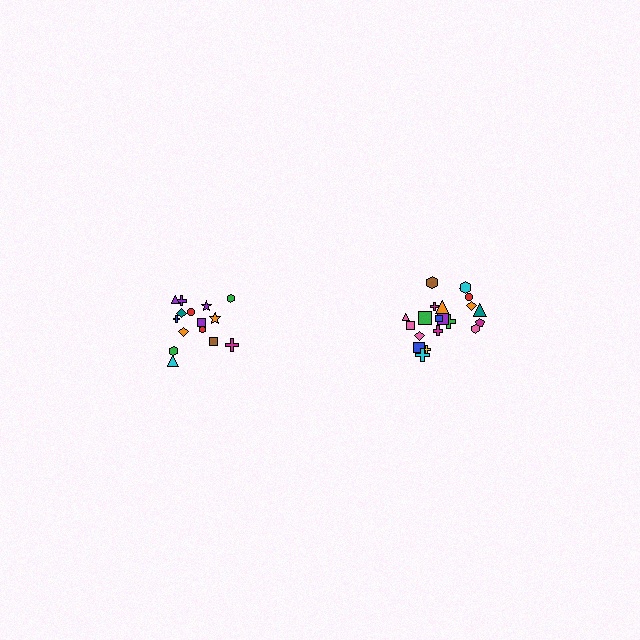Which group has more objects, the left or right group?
The right group.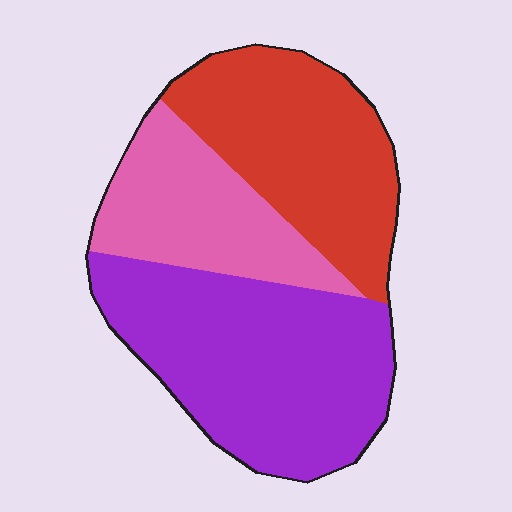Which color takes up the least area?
Pink, at roughly 25%.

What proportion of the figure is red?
Red covers roughly 30% of the figure.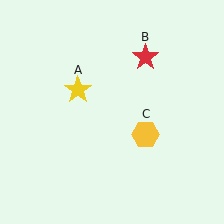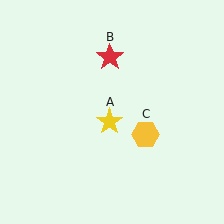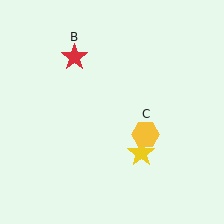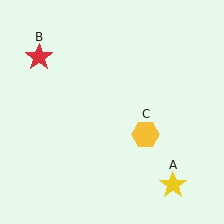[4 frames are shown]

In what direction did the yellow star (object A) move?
The yellow star (object A) moved down and to the right.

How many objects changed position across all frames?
2 objects changed position: yellow star (object A), red star (object B).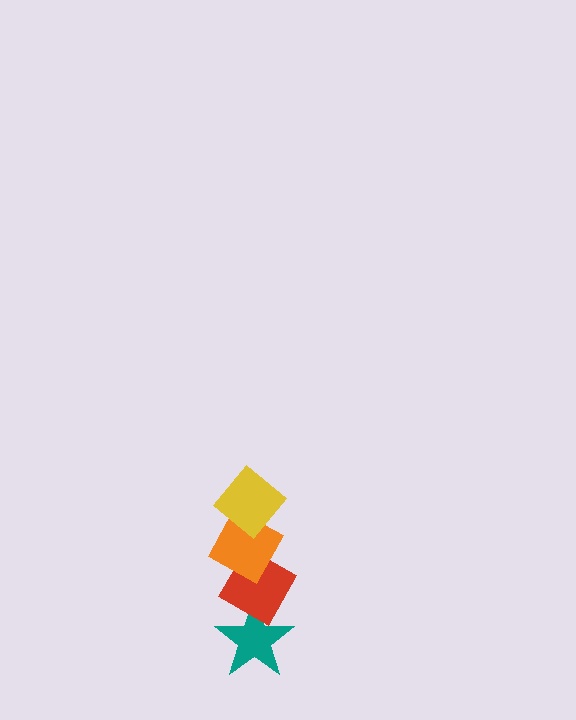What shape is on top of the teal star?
The red diamond is on top of the teal star.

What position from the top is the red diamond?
The red diamond is 3rd from the top.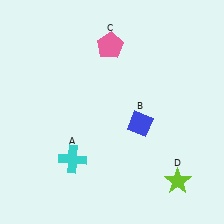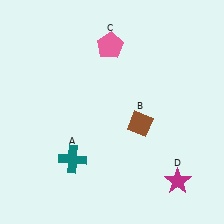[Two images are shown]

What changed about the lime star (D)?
In Image 1, D is lime. In Image 2, it changed to magenta.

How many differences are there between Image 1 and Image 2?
There are 3 differences between the two images.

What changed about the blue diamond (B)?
In Image 1, B is blue. In Image 2, it changed to brown.